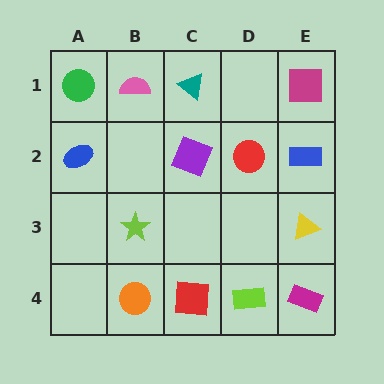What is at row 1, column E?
A magenta square.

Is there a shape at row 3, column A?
No, that cell is empty.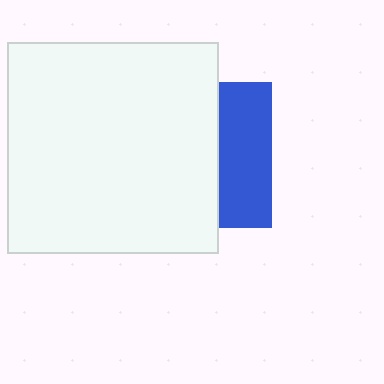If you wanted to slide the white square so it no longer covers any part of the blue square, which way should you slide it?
Slide it left — that is the most direct way to separate the two shapes.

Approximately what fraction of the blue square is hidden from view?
Roughly 64% of the blue square is hidden behind the white square.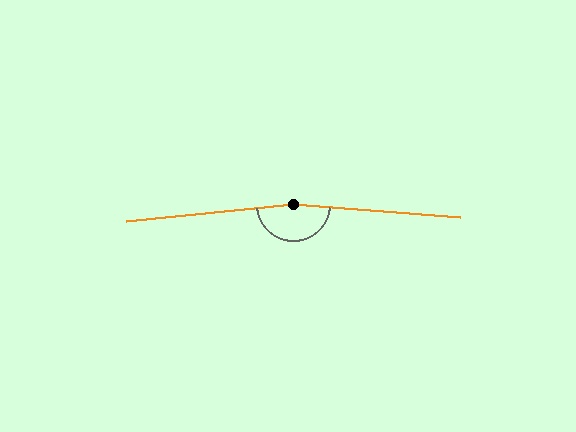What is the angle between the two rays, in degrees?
Approximately 170 degrees.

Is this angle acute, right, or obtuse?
It is obtuse.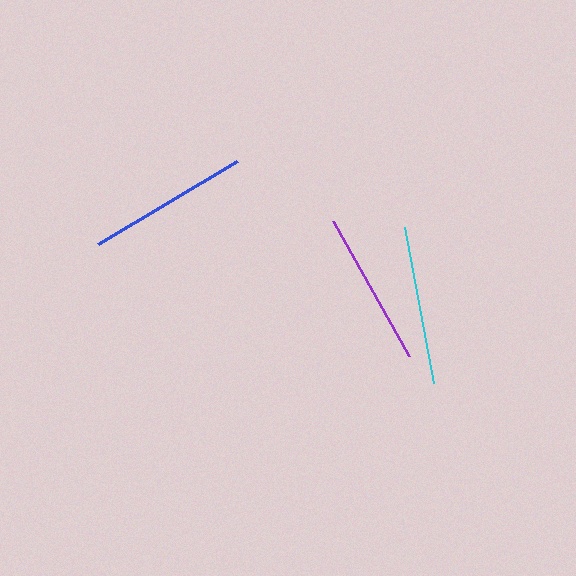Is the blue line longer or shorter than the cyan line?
The blue line is longer than the cyan line.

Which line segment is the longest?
The blue line is the longest at approximately 161 pixels.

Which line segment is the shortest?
The purple line is the shortest at approximately 155 pixels.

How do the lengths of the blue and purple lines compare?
The blue and purple lines are approximately the same length.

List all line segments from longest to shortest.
From longest to shortest: blue, cyan, purple.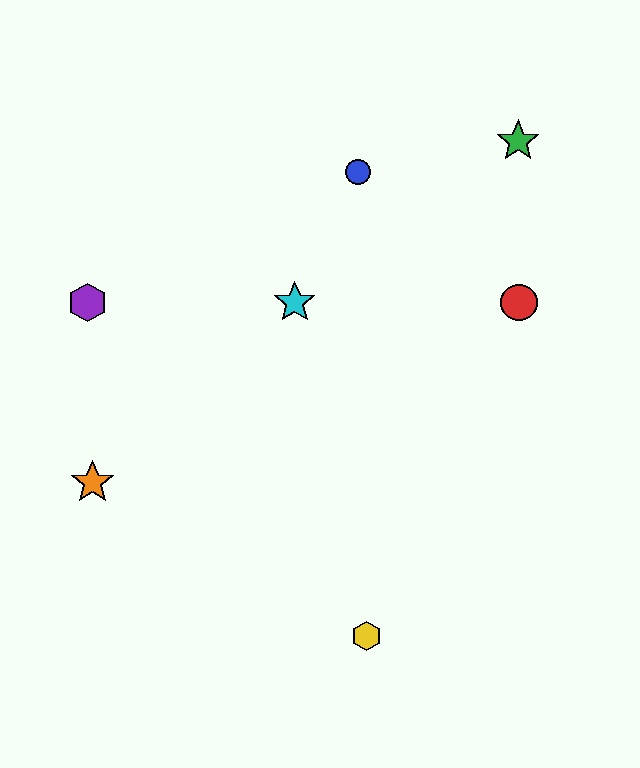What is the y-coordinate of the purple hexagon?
The purple hexagon is at y≈302.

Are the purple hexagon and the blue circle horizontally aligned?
No, the purple hexagon is at y≈302 and the blue circle is at y≈172.